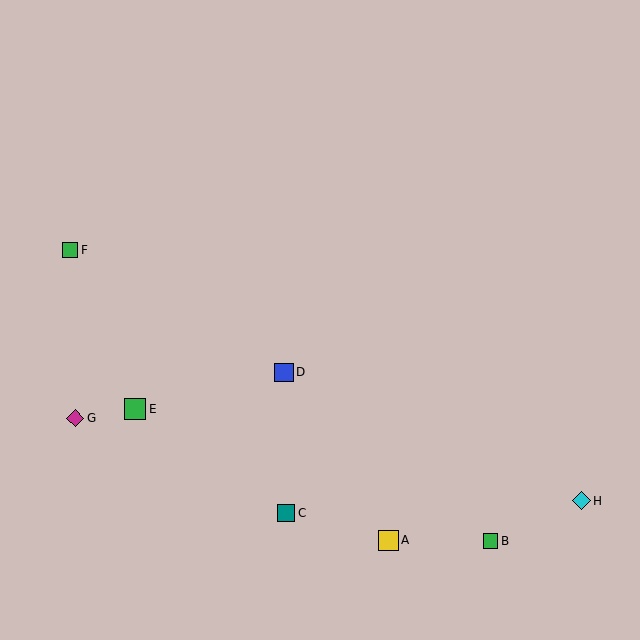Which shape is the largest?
The green square (labeled E) is the largest.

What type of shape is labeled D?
Shape D is a blue square.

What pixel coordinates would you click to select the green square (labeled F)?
Click at (70, 250) to select the green square F.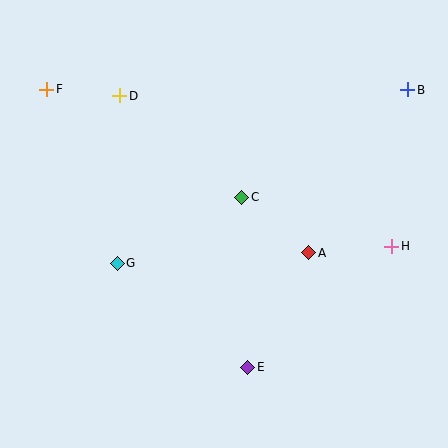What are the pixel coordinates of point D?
Point D is at (120, 96).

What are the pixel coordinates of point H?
Point H is at (392, 246).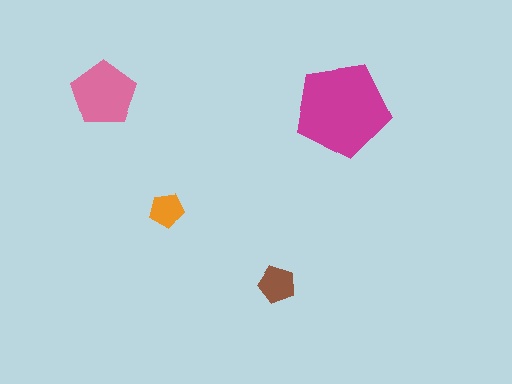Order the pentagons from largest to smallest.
the magenta one, the pink one, the brown one, the orange one.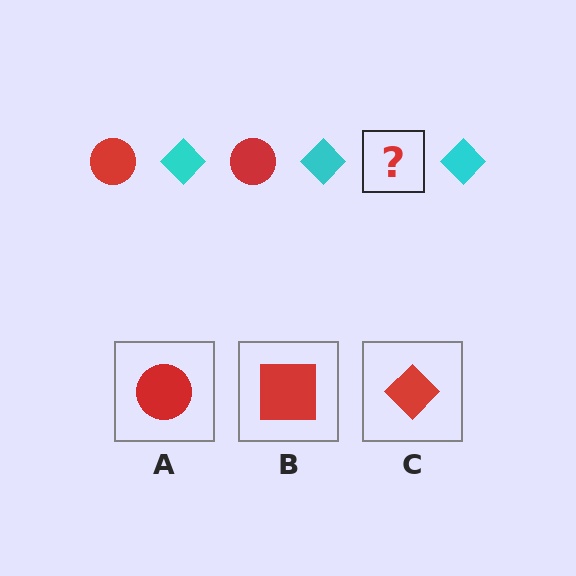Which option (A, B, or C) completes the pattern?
A.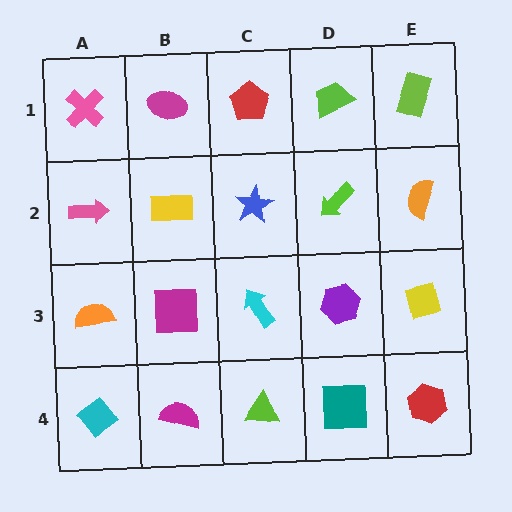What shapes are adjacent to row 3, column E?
An orange semicircle (row 2, column E), a red hexagon (row 4, column E), a purple hexagon (row 3, column D).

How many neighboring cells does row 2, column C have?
4.